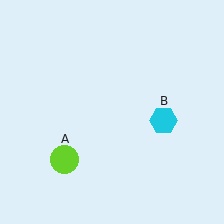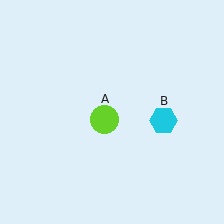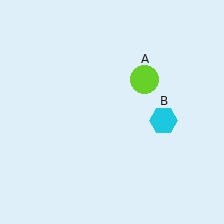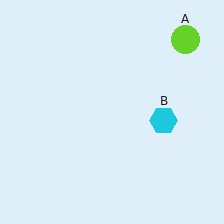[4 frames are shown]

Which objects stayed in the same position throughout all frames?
Cyan hexagon (object B) remained stationary.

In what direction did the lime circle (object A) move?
The lime circle (object A) moved up and to the right.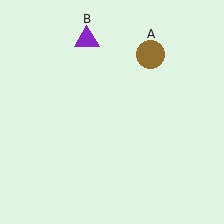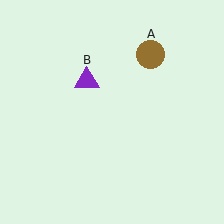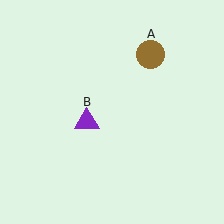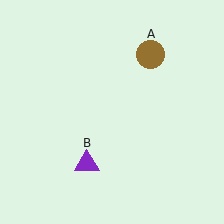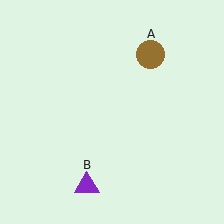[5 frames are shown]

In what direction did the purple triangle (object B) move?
The purple triangle (object B) moved down.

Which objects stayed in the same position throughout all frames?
Brown circle (object A) remained stationary.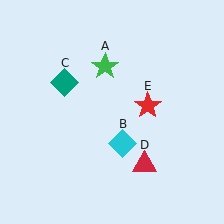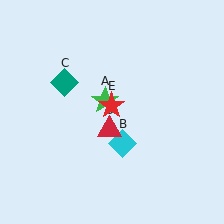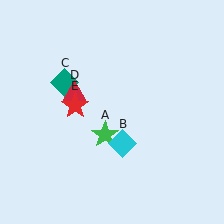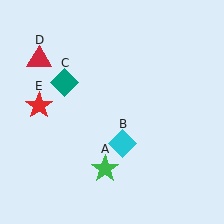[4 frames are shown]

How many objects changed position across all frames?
3 objects changed position: green star (object A), red triangle (object D), red star (object E).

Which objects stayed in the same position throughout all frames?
Cyan diamond (object B) and teal diamond (object C) remained stationary.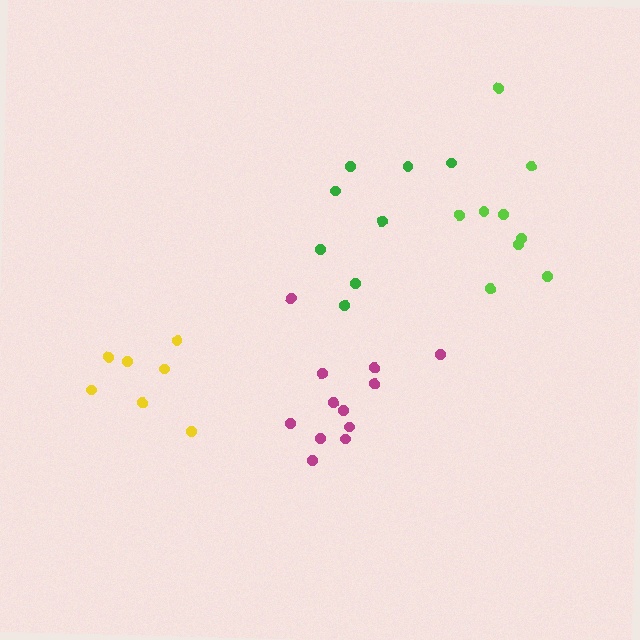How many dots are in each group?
Group 1: 7 dots, Group 2: 12 dots, Group 3: 8 dots, Group 4: 9 dots (36 total).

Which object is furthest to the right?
The lime cluster is rightmost.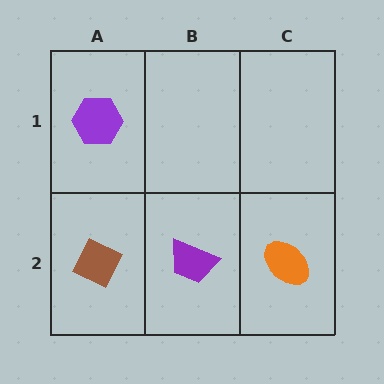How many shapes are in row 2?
3 shapes.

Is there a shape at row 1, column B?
No, that cell is empty.